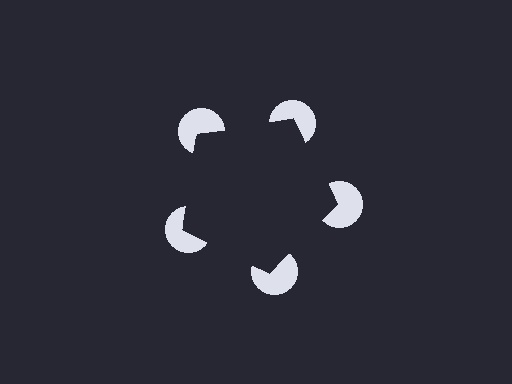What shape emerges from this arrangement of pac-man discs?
An illusory pentagon — its edges are inferred from the aligned wedge cuts in the pac-man discs, not physically drawn.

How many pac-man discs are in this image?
There are 5 — one at each vertex of the illusory pentagon.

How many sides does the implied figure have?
5 sides.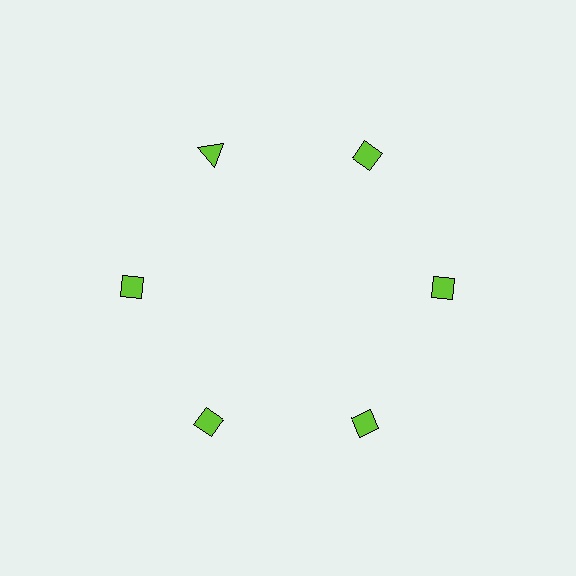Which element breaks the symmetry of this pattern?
The lime triangle at roughly the 11 o'clock position breaks the symmetry. All other shapes are lime diamonds.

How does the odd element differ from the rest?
It has a different shape: triangle instead of diamond.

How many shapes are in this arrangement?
There are 6 shapes arranged in a ring pattern.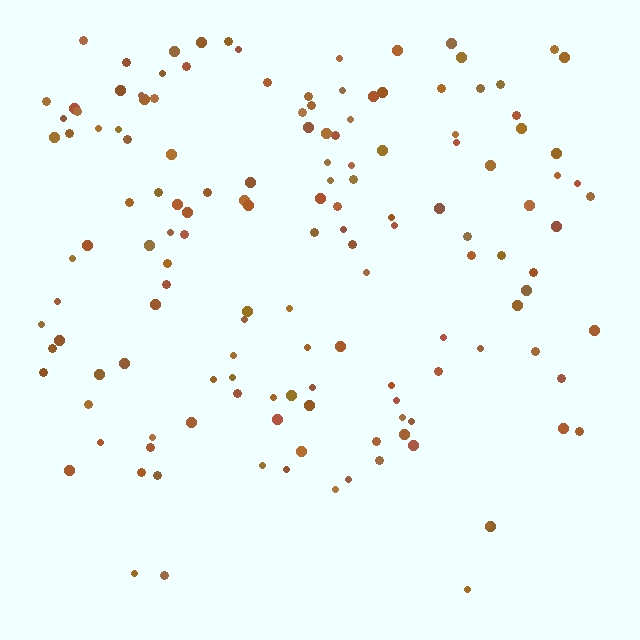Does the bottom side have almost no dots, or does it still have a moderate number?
Still a moderate number, just noticeably fewer than the top.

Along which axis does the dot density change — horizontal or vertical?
Vertical.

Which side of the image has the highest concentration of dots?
The top.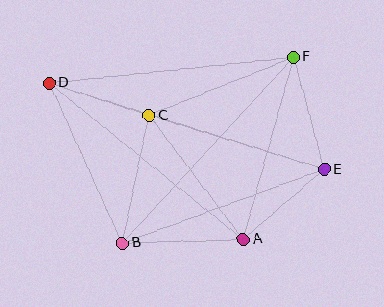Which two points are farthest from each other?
Points D and E are farthest from each other.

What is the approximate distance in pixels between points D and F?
The distance between D and F is approximately 245 pixels.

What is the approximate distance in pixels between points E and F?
The distance between E and F is approximately 117 pixels.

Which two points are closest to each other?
Points C and D are closest to each other.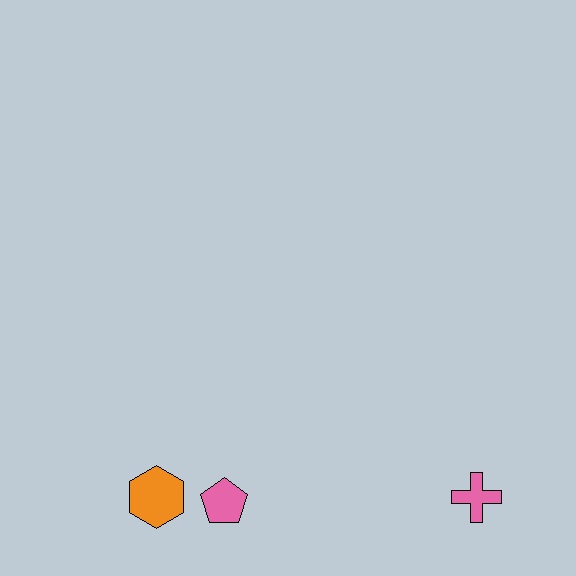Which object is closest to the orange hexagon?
The pink pentagon is closest to the orange hexagon.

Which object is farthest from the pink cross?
The orange hexagon is farthest from the pink cross.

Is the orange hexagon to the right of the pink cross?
No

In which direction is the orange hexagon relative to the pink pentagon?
The orange hexagon is to the left of the pink pentagon.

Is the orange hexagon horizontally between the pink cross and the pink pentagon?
No